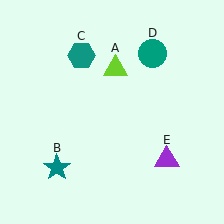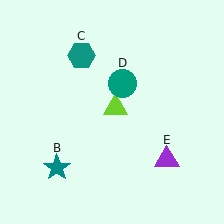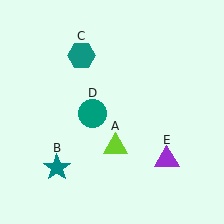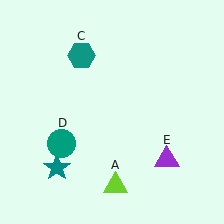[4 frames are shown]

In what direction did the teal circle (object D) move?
The teal circle (object D) moved down and to the left.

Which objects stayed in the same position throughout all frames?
Teal star (object B) and teal hexagon (object C) and purple triangle (object E) remained stationary.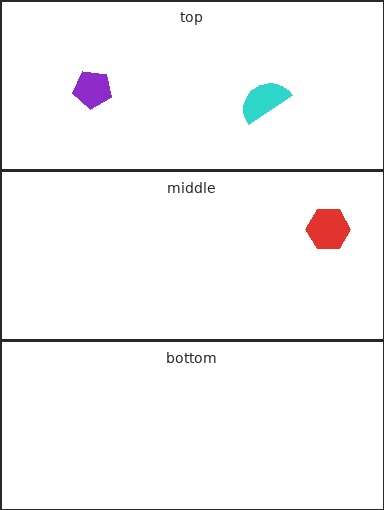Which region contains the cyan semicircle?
The top region.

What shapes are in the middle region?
The red hexagon.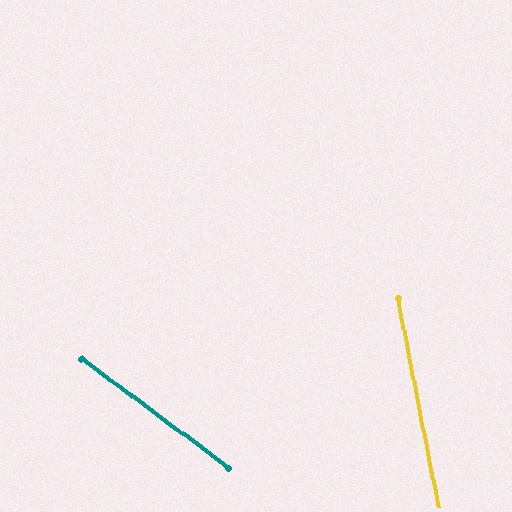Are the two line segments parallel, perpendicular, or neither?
Neither parallel nor perpendicular — they differ by about 43°.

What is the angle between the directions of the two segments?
Approximately 43 degrees.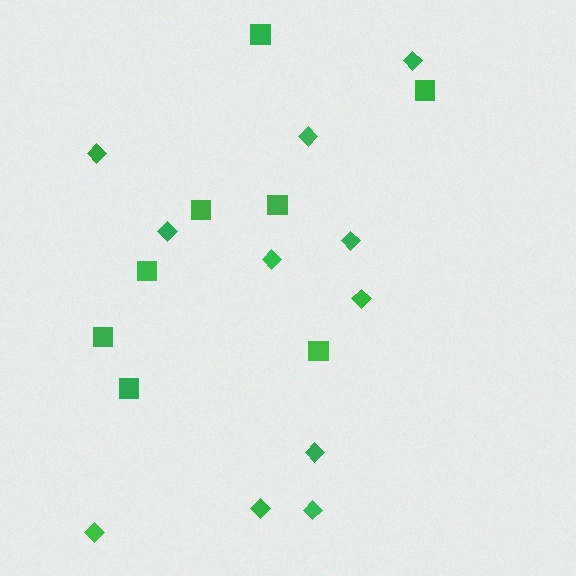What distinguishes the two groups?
There are 2 groups: one group of squares (8) and one group of diamonds (11).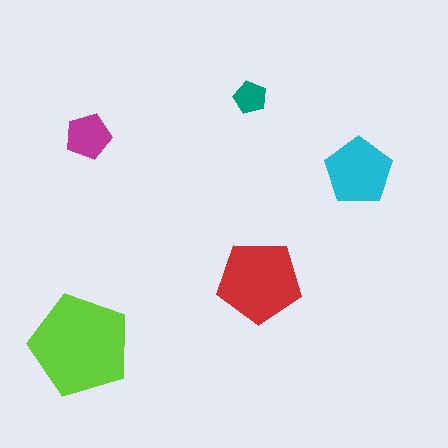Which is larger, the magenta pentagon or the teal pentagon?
The magenta one.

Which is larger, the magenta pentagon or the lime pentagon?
The lime one.